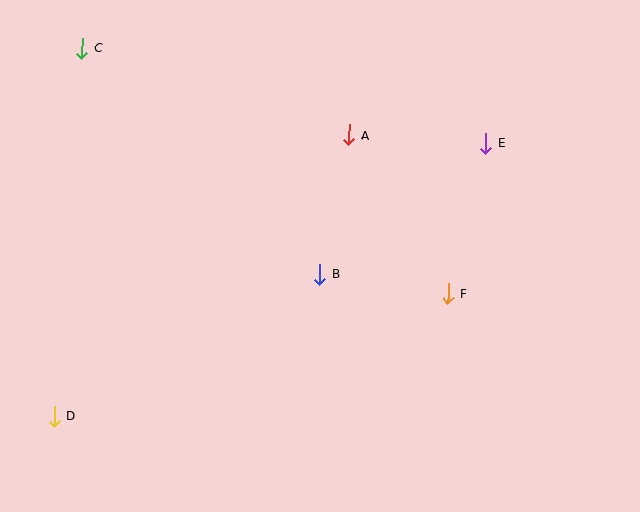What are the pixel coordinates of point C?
Point C is at (82, 48).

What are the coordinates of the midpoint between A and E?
The midpoint between A and E is at (418, 139).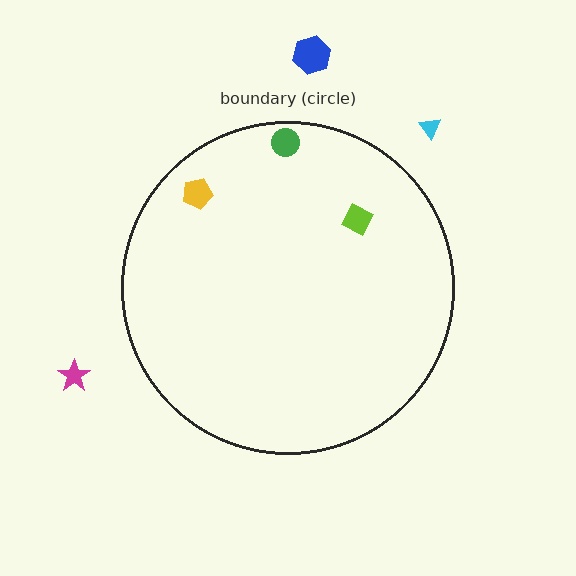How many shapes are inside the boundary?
3 inside, 3 outside.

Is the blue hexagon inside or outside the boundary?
Outside.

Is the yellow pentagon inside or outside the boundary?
Inside.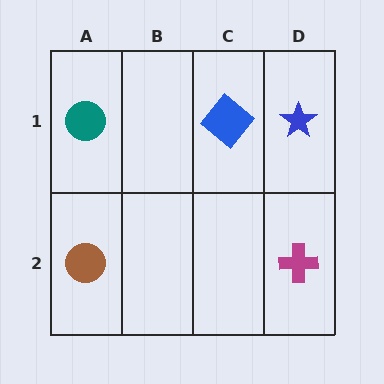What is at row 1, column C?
A blue diamond.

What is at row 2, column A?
A brown circle.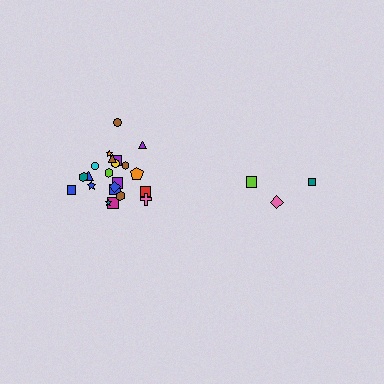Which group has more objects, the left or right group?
The left group.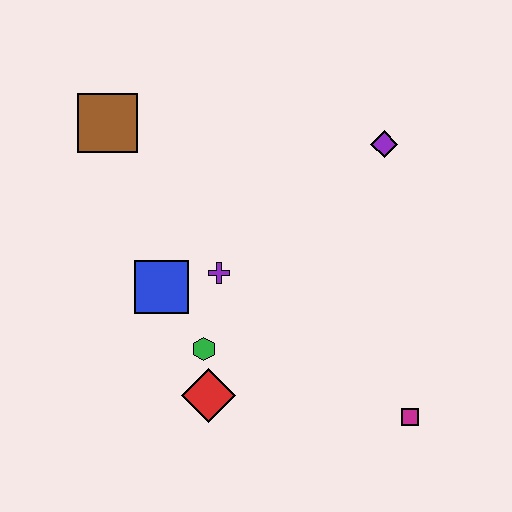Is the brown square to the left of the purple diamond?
Yes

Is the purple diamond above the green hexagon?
Yes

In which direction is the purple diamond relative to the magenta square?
The purple diamond is above the magenta square.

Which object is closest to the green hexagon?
The red diamond is closest to the green hexagon.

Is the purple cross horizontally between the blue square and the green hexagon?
No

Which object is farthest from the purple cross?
The magenta square is farthest from the purple cross.